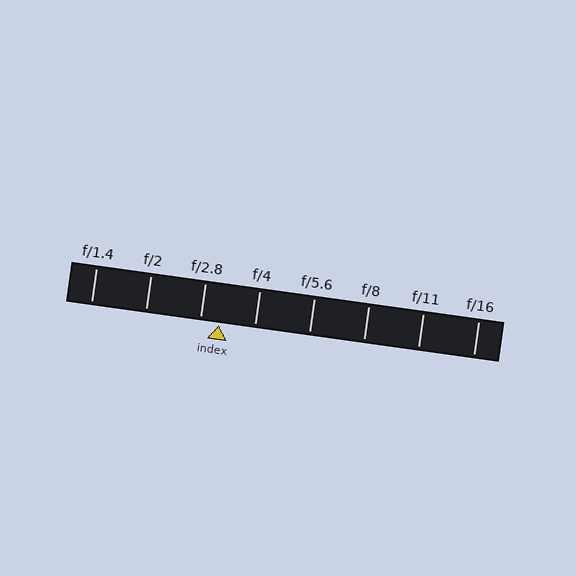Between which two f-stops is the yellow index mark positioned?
The index mark is between f/2.8 and f/4.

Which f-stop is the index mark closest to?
The index mark is closest to f/2.8.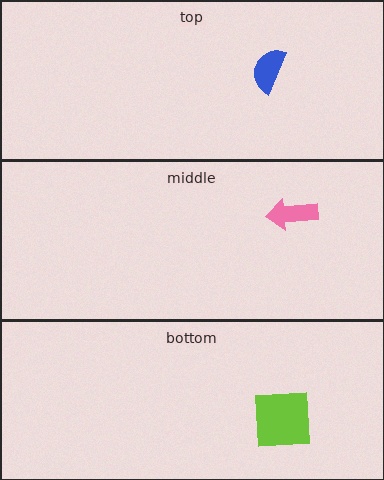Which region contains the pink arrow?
The middle region.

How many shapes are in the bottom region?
1.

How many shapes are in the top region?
1.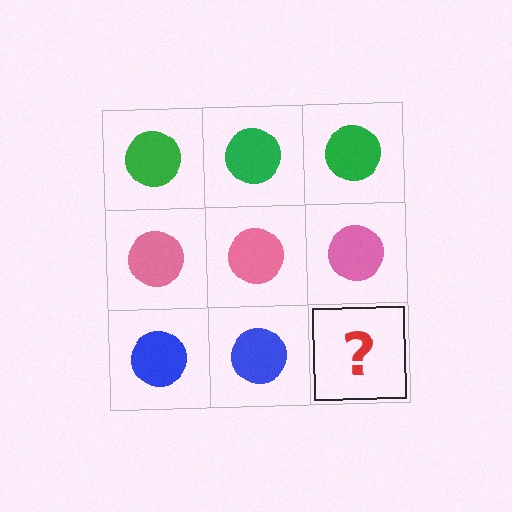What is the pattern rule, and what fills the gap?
The rule is that each row has a consistent color. The gap should be filled with a blue circle.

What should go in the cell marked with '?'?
The missing cell should contain a blue circle.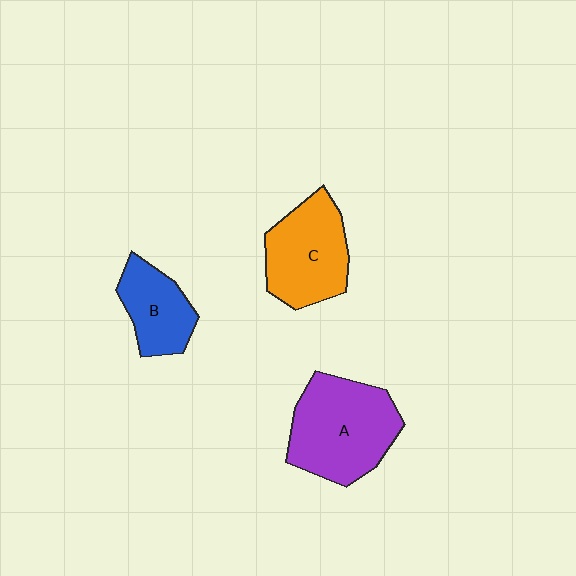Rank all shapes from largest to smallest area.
From largest to smallest: A (purple), C (orange), B (blue).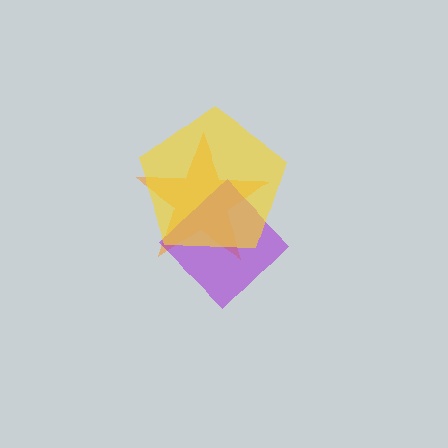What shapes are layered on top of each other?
The layered shapes are: an orange star, a purple diamond, a yellow pentagon.